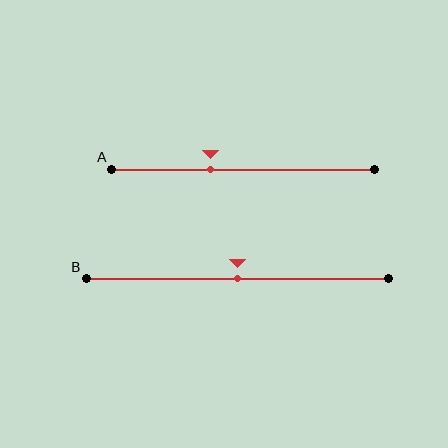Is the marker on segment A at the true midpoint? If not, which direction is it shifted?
No, the marker on segment A is shifted to the left by about 12% of the segment length.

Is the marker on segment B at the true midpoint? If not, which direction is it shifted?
Yes, the marker on segment B is at the true midpoint.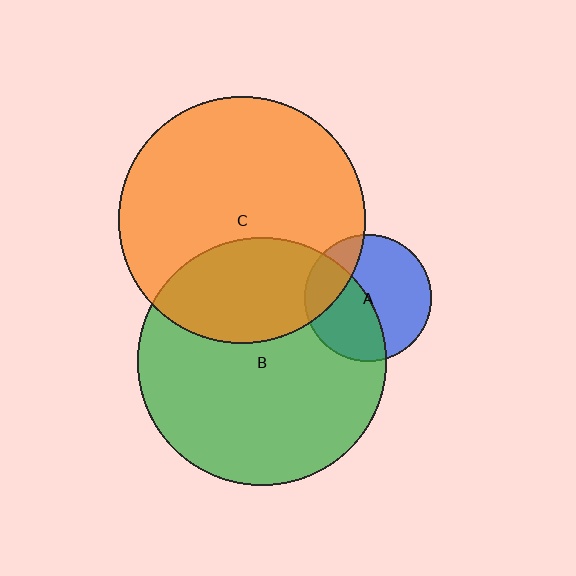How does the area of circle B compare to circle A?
Approximately 3.8 times.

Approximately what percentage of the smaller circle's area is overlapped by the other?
Approximately 20%.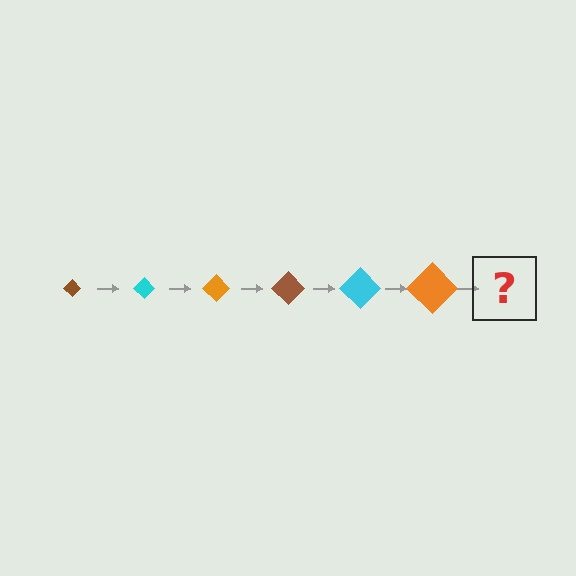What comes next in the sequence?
The next element should be a brown diamond, larger than the previous one.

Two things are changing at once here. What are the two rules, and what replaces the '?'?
The two rules are that the diamond grows larger each step and the color cycles through brown, cyan, and orange. The '?' should be a brown diamond, larger than the previous one.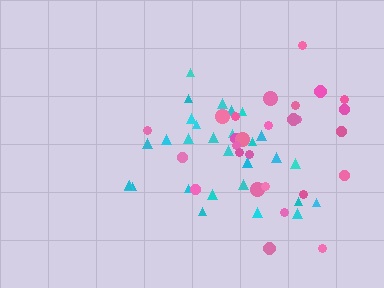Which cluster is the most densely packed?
Cyan.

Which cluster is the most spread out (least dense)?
Pink.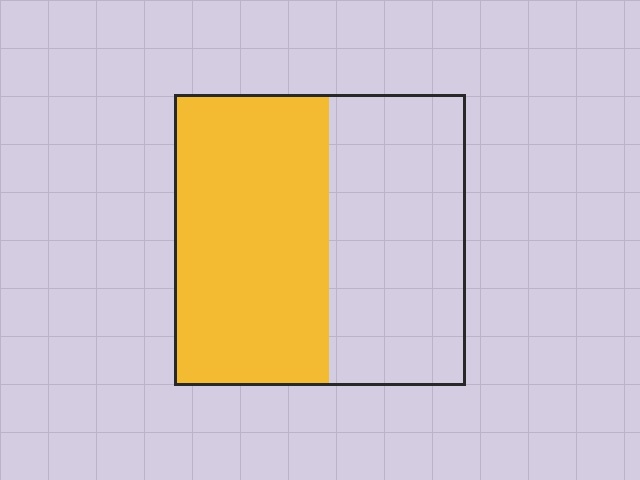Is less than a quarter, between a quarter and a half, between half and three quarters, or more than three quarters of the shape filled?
Between half and three quarters.